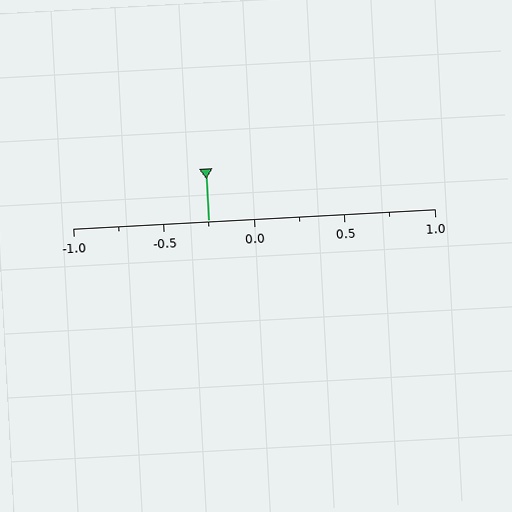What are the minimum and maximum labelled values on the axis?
The axis runs from -1.0 to 1.0.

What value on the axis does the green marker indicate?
The marker indicates approximately -0.25.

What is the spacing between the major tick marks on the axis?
The major ticks are spaced 0.5 apart.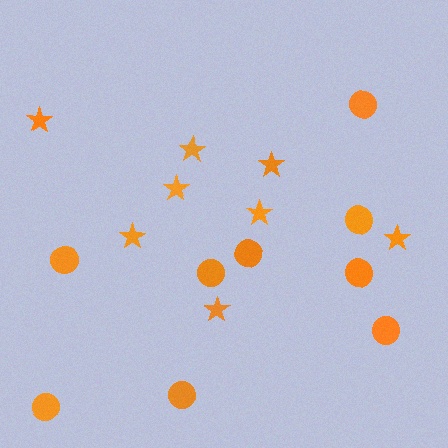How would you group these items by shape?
There are 2 groups: one group of circles (9) and one group of stars (8).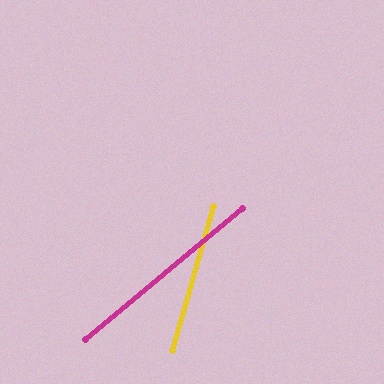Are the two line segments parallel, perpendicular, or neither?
Neither parallel nor perpendicular — they differ by about 34°.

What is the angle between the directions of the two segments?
Approximately 34 degrees.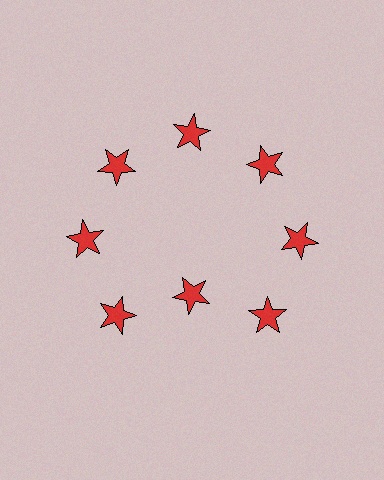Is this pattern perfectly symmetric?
No. The 8 red stars are arranged in a ring, but one element near the 6 o'clock position is pulled inward toward the center, breaking the 8-fold rotational symmetry.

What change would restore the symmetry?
The symmetry would be restored by moving it outward, back onto the ring so that all 8 stars sit at equal angles and equal distance from the center.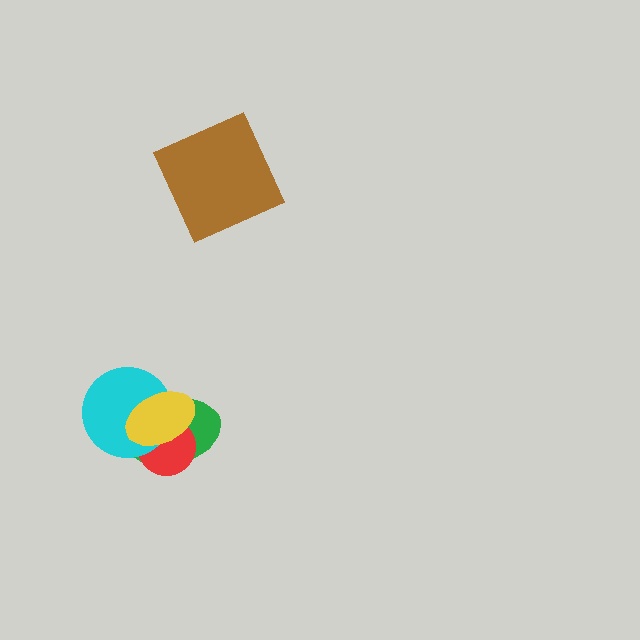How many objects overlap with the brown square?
0 objects overlap with the brown square.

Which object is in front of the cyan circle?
The yellow ellipse is in front of the cyan circle.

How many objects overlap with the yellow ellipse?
3 objects overlap with the yellow ellipse.